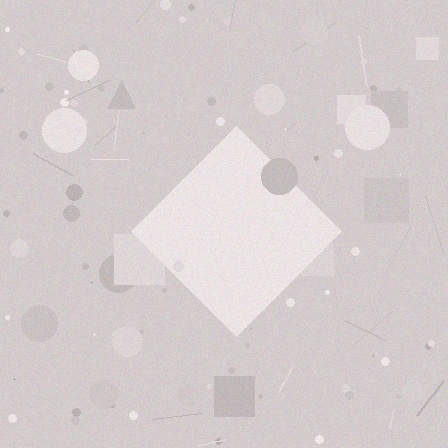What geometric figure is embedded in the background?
A diamond is embedded in the background.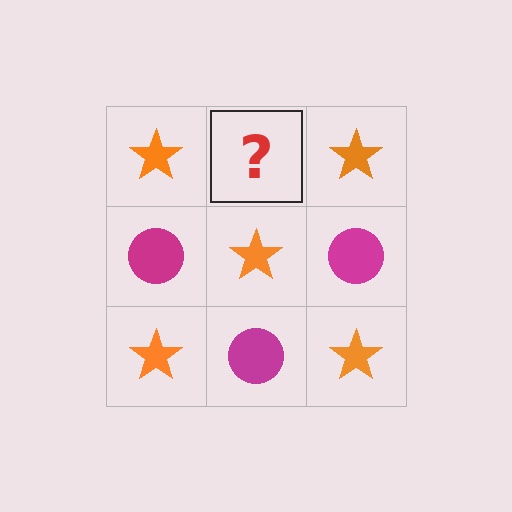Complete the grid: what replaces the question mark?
The question mark should be replaced with a magenta circle.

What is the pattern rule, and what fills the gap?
The rule is that it alternates orange star and magenta circle in a checkerboard pattern. The gap should be filled with a magenta circle.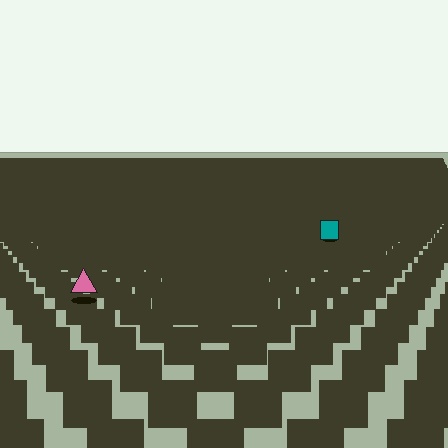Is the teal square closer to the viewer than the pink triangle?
No. The pink triangle is closer — you can tell from the texture gradient: the ground texture is coarser near it.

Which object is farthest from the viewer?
The teal square is farthest from the viewer. It appears smaller and the ground texture around it is denser.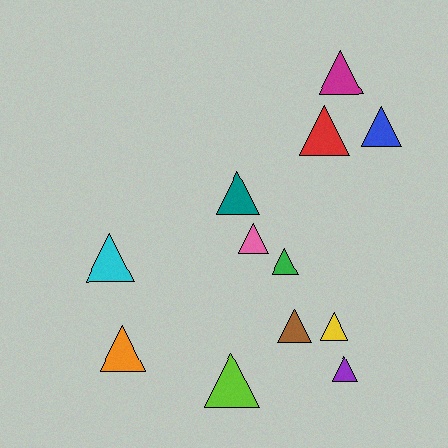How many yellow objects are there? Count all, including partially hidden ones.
There is 1 yellow object.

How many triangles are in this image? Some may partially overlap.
There are 12 triangles.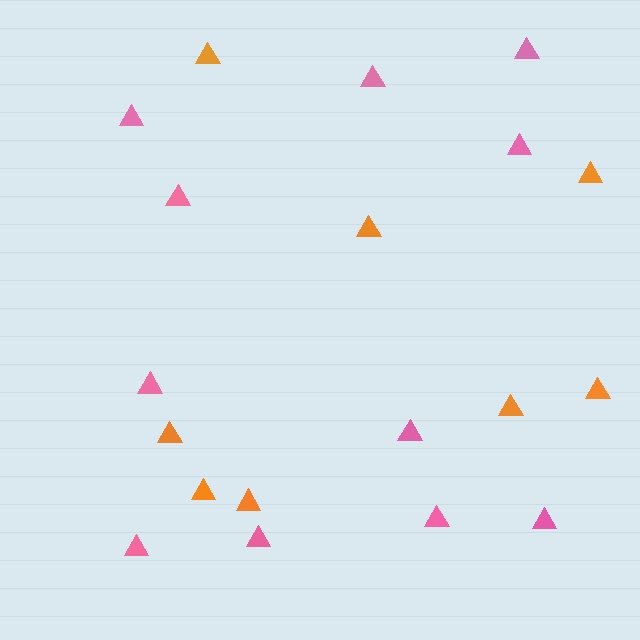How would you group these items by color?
There are 2 groups: one group of pink triangles (11) and one group of orange triangles (8).